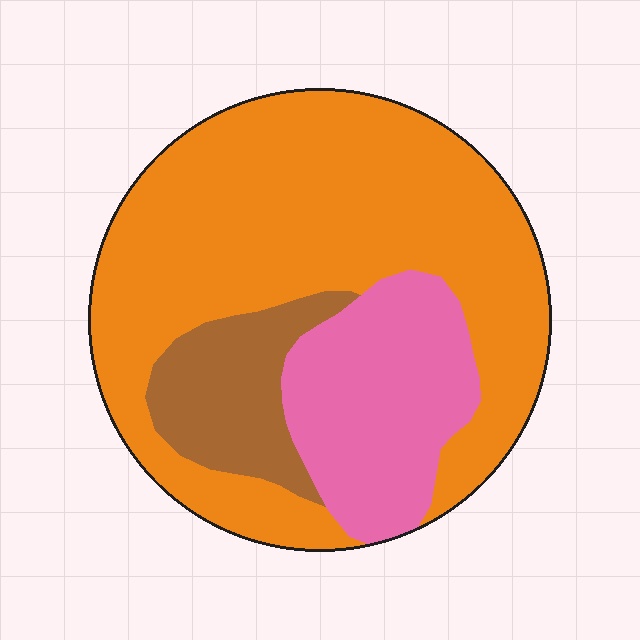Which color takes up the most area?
Orange, at roughly 65%.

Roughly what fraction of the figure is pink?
Pink covers about 20% of the figure.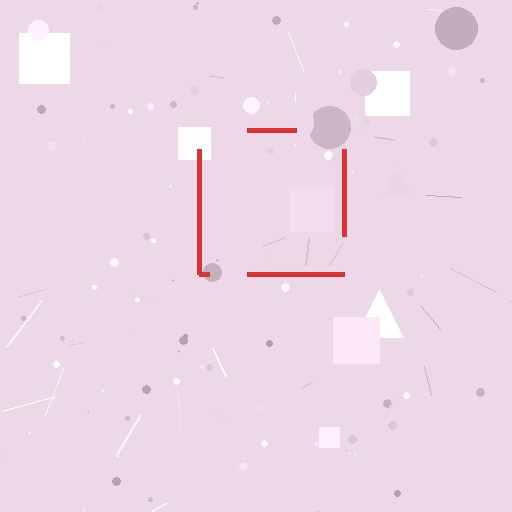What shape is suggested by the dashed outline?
The dashed outline suggests a square.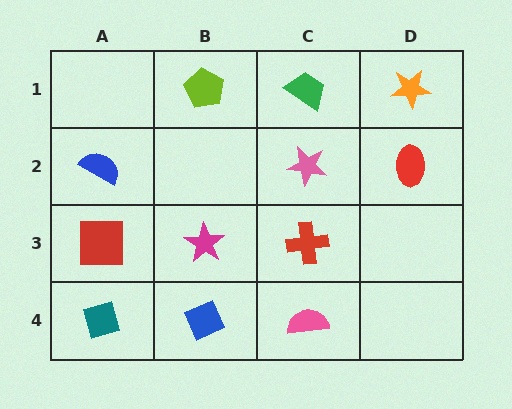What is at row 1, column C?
A green trapezoid.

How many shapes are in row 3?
3 shapes.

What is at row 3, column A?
A red square.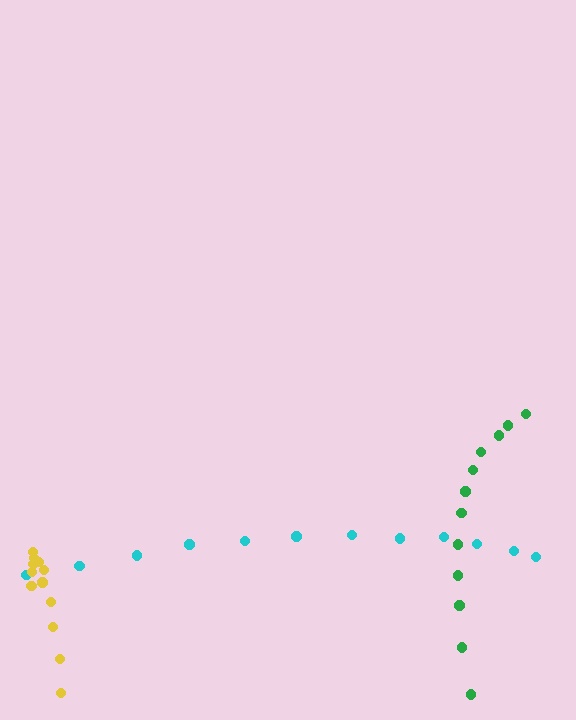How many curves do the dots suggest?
There are 3 distinct paths.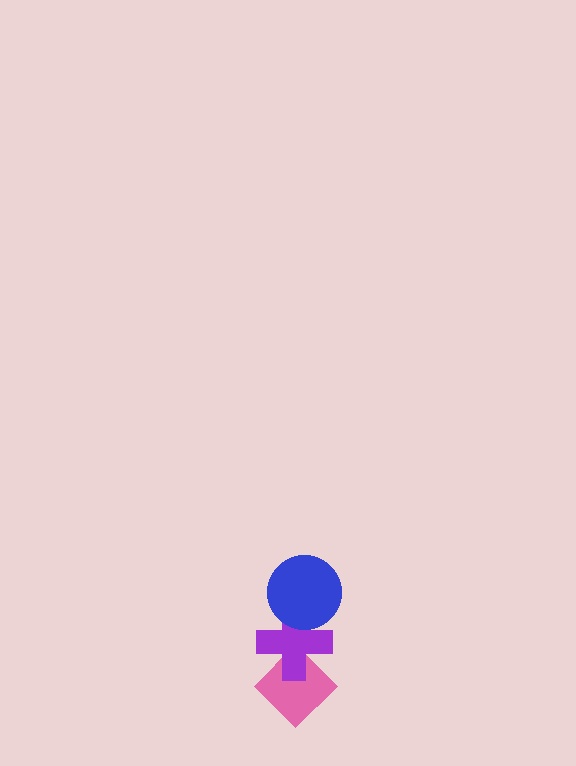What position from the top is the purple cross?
The purple cross is 2nd from the top.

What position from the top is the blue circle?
The blue circle is 1st from the top.